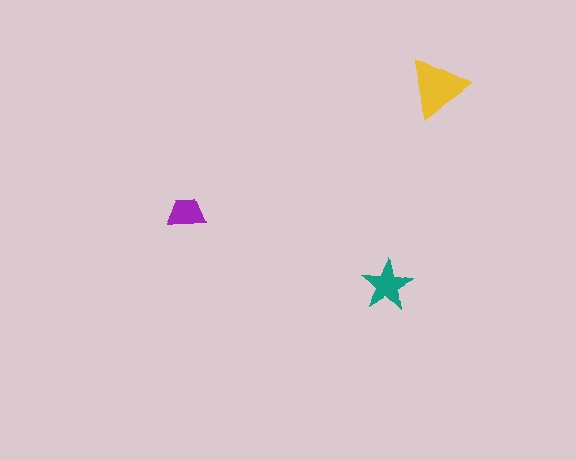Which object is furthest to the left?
The purple trapezoid is leftmost.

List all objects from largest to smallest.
The yellow triangle, the teal star, the purple trapezoid.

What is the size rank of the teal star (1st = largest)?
2nd.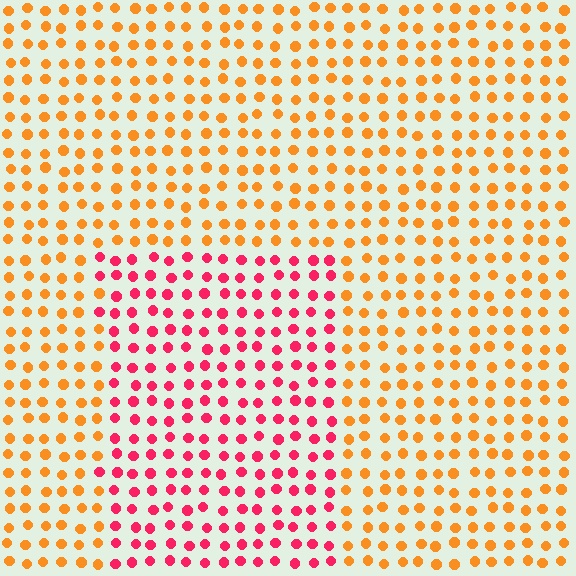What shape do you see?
I see a rectangle.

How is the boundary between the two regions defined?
The boundary is defined purely by a slight shift in hue (about 49 degrees). Spacing, size, and orientation are identical on both sides.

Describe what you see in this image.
The image is filled with small orange elements in a uniform arrangement. A rectangle-shaped region is visible where the elements are tinted to a slightly different hue, forming a subtle color boundary.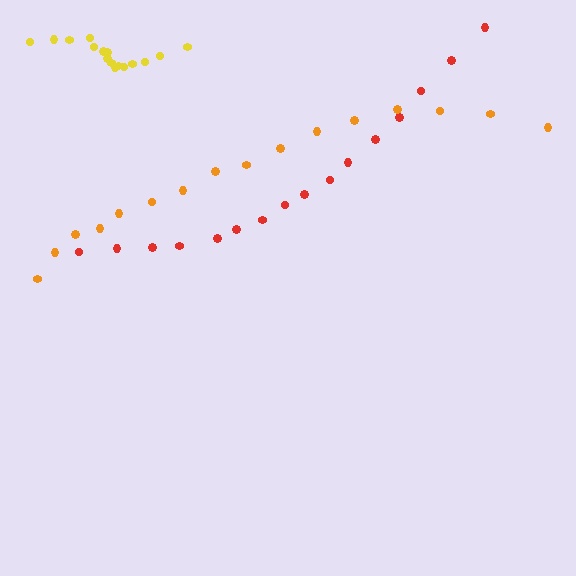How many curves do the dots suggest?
There are 3 distinct paths.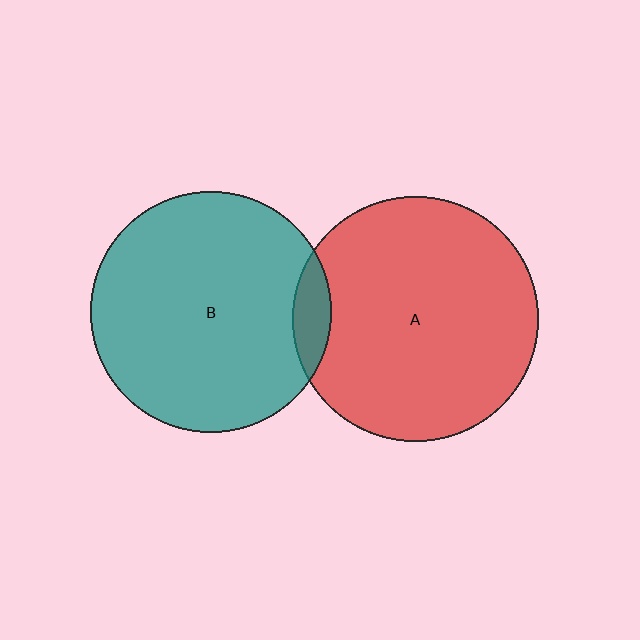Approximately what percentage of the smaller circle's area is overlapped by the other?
Approximately 10%.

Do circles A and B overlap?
Yes.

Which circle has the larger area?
Circle A (red).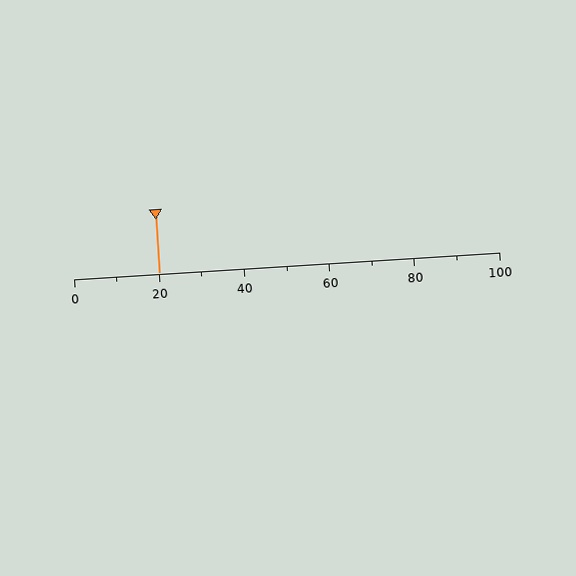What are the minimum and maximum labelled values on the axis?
The axis runs from 0 to 100.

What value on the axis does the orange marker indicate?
The marker indicates approximately 20.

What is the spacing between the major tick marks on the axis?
The major ticks are spaced 20 apart.